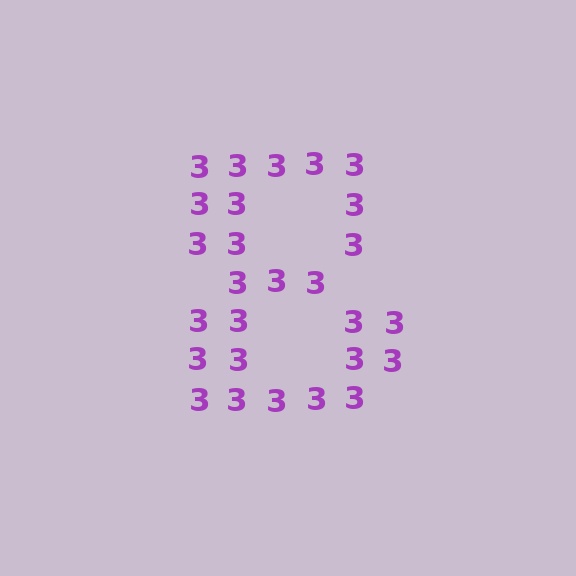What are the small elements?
The small elements are digit 3's.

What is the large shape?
The large shape is the digit 8.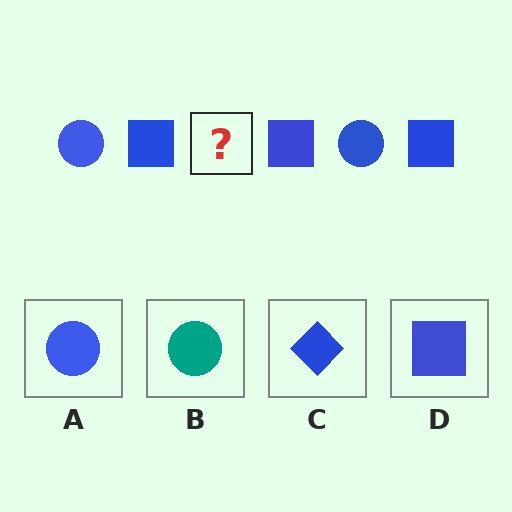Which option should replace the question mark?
Option A.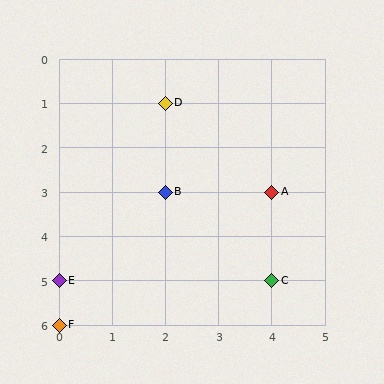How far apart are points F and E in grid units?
Points F and E are 1 row apart.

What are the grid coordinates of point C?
Point C is at grid coordinates (4, 5).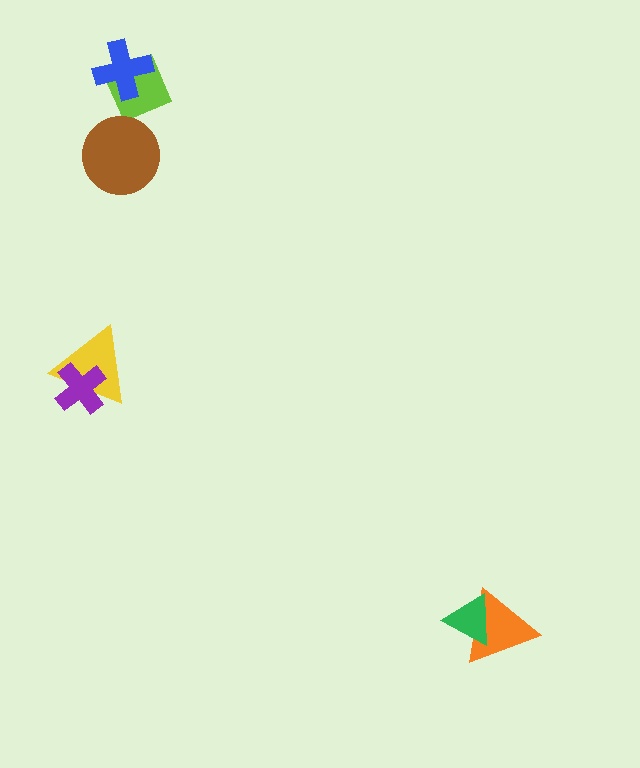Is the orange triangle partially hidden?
Yes, it is partially covered by another shape.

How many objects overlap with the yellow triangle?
1 object overlaps with the yellow triangle.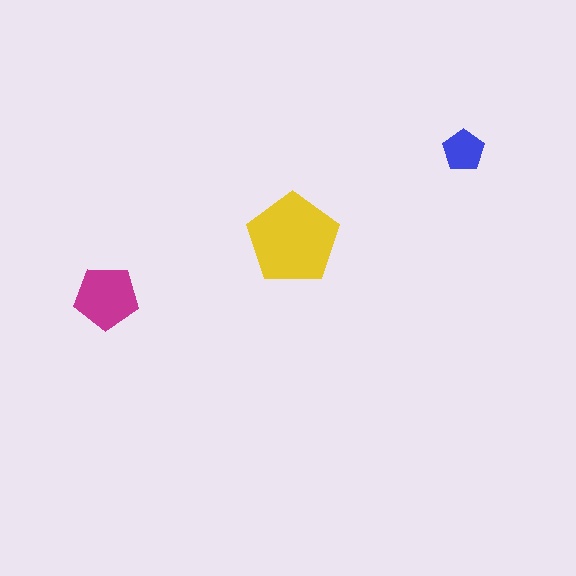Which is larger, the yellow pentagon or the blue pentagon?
The yellow one.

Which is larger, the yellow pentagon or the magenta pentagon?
The yellow one.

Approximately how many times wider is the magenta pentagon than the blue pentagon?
About 1.5 times wider.